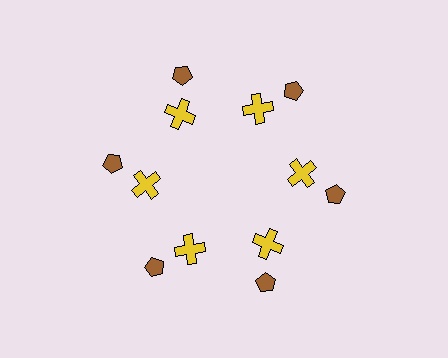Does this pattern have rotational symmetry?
Yes, this pattern has 6-fold rotational symmetry. It looks the same after rotating 60 degrees around the center.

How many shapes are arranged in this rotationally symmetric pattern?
There are 12 shapes, arranged in 6 groups of 2.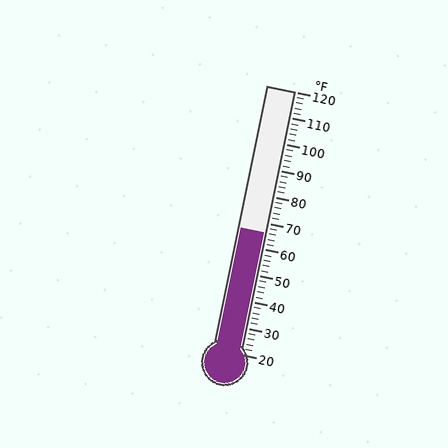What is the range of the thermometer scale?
The thermometer scale ranges from 20°F to 120°F.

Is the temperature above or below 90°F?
The temperature is below 90°F.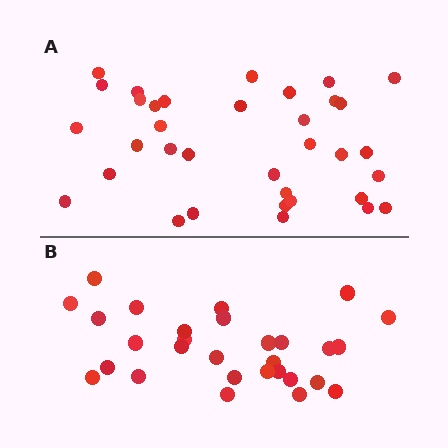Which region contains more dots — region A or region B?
Region A (the top region) has more dots.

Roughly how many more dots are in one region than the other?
Region A has about 6 more dots than region B.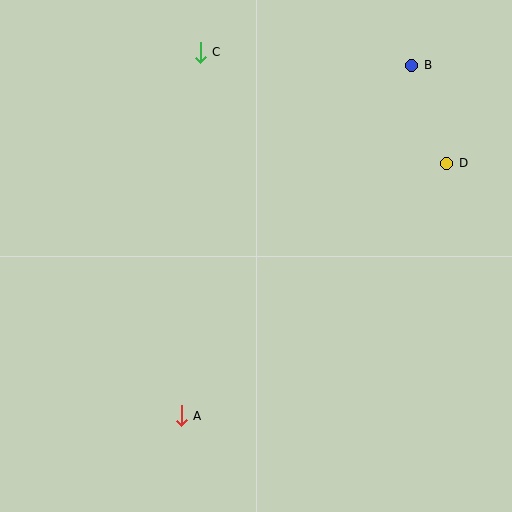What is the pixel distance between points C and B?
The distance between C and B is 212 pixels.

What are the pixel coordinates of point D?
Point D is at (447, 163).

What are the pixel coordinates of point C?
Point C is at (200, 52).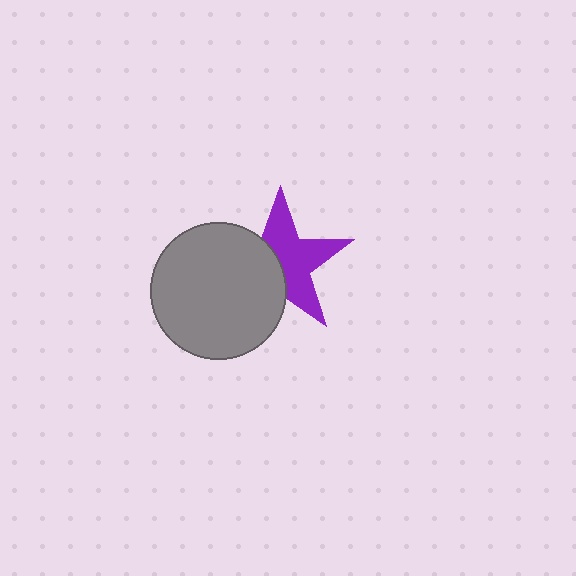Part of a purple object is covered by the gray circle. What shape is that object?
It is a star.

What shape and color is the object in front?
The object in front is a gray circle.